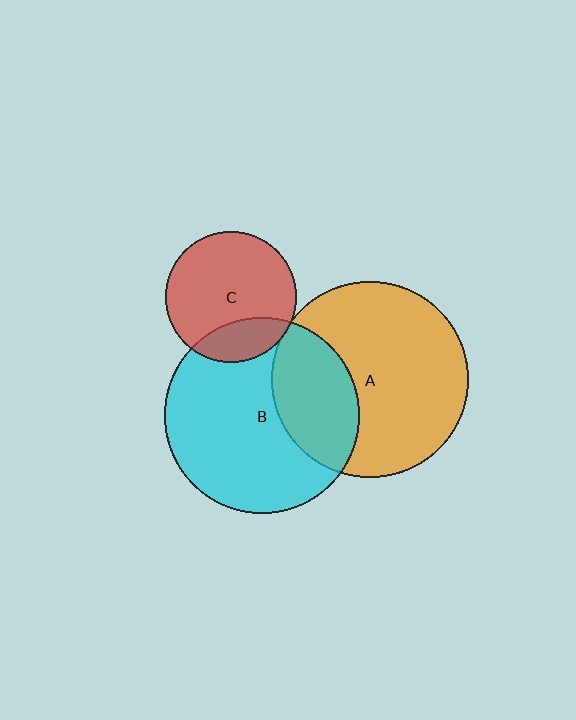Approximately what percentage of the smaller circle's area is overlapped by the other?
Approximately 20%.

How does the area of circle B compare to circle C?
Approximately 2.2 times.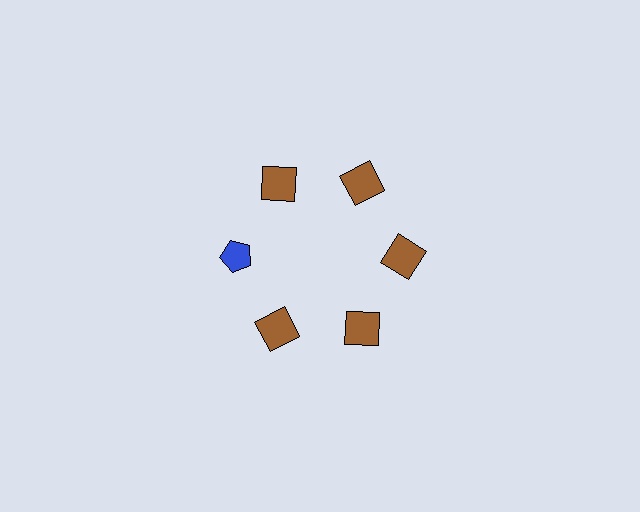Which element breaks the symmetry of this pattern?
The blue pentagon at roughly the 9 o'clock position breaks the symmetry. All other shapes are brown squares.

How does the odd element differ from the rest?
It differs in both color (blue instead of brown) and shape (pentagon instead of square).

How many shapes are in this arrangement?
There are 6 shapes arranged in a ring pattern.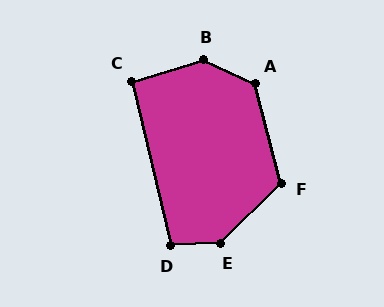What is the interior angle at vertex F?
Approximately 120 degrees (obtuse).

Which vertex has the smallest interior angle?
C, at approximately 93 degrees.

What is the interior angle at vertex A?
Approximately 129 degrees (obtuse).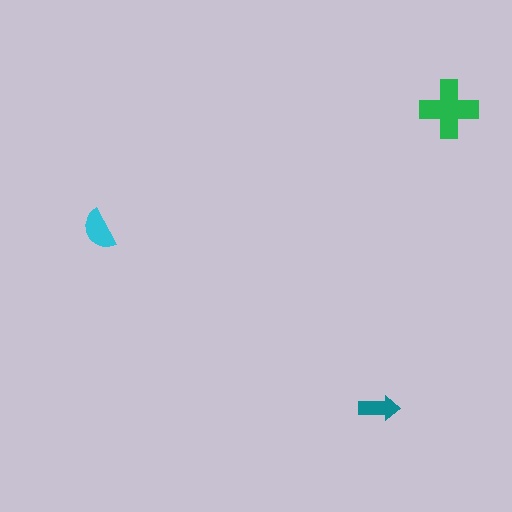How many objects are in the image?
There are 3 objects in the image.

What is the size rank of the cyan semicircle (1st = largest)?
2nd.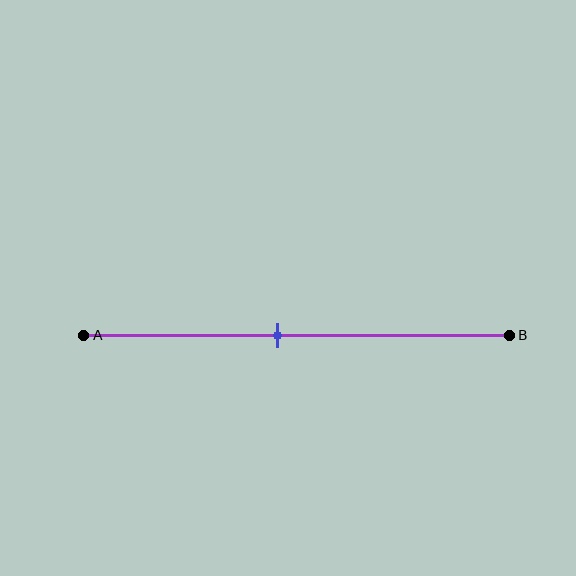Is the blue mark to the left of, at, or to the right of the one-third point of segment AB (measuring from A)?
The blue mark is to the right of the one-third point of segment AB.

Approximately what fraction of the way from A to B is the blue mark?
The blue mark is approximately 45% of the way from A to B.